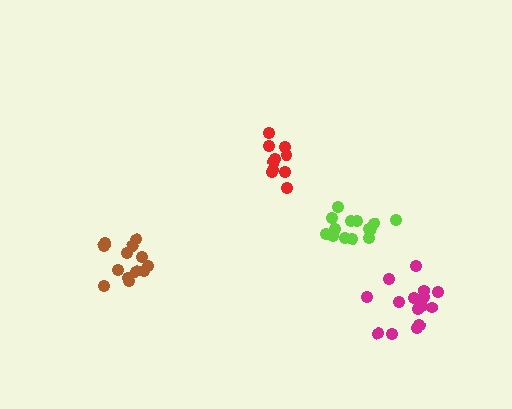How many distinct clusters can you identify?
There are 4 distinct clusters.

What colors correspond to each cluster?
The clusters are colored: red, brown, lime, magenta.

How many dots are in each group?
Group 1: 10 dots, Group 2: 13 dots, Group 3: 14 dots, Group 4: 15 dots (52 total).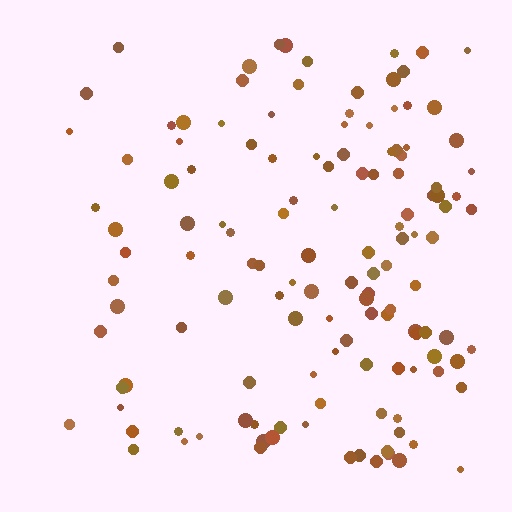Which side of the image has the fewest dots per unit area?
The left.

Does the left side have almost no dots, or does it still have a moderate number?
Still a moderate number, just noticeably fewer than the right.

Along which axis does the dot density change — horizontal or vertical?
Horizontal.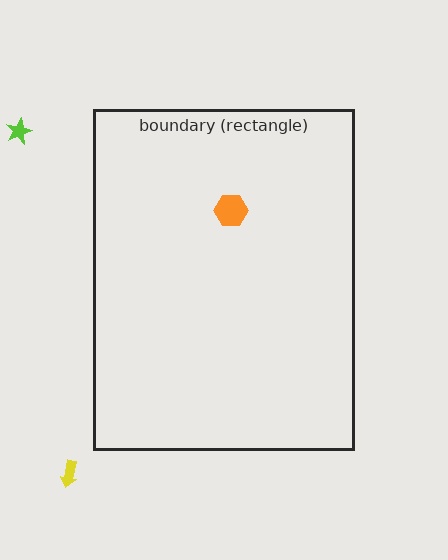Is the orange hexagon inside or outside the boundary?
Inside.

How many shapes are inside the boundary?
1 inside, 2 outside.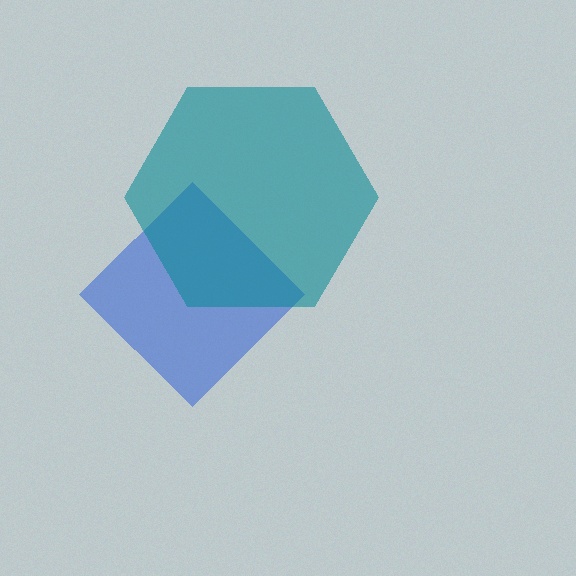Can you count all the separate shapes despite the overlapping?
Yes, there are 2 separate shapes.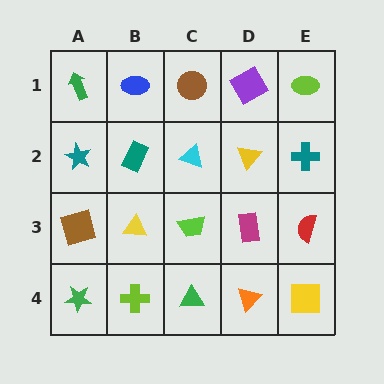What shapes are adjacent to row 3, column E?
A teal cross (row 2, column E), a yellow square (row 4, column E), a magenta rectangle (row 3, column D).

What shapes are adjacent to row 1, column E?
A teal cross (row 2, column E), a purple square (row 1, column D).